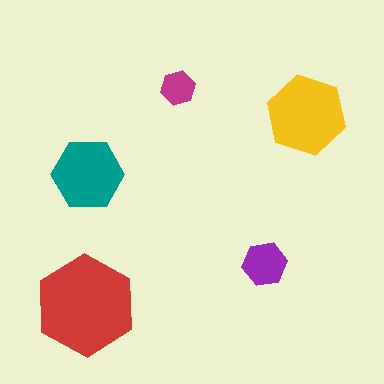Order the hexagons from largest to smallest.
the red one, the yellow one, the teal one, the purple one, the magenta one.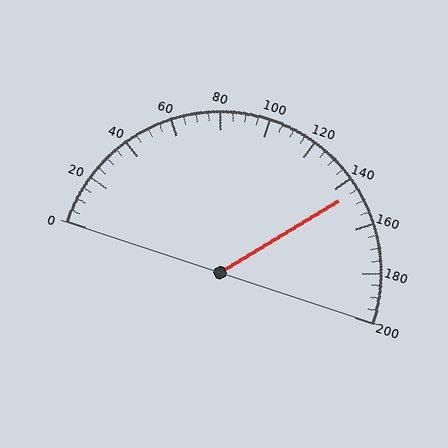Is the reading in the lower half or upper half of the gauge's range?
The reading is in the upper half of the range (0 to 200).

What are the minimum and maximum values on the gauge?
The gauge ranges from 0 to 200.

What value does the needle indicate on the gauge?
The needle indicates approximately 145.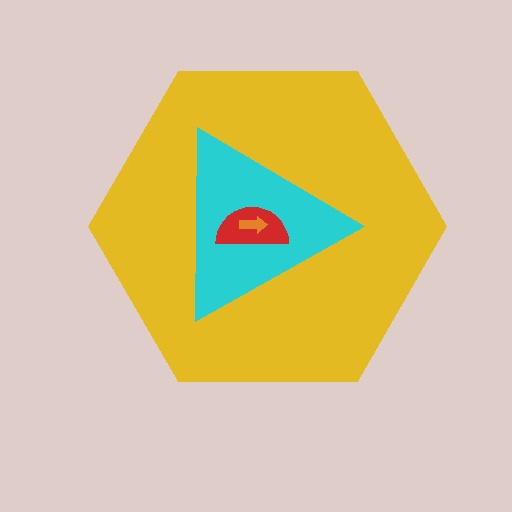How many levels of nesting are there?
4.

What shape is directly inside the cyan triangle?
The red semicircle.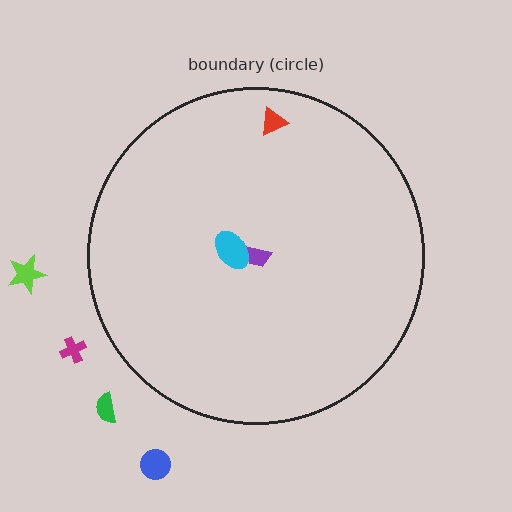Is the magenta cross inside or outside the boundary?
Outside.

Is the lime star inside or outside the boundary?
Outside.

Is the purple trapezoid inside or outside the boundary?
Inside.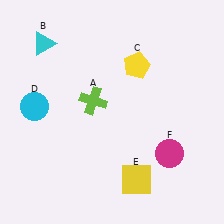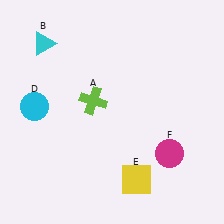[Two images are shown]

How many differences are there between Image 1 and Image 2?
There is 1 difference between the two images.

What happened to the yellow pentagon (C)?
The yellow pentagon (C) was removed in Image 2. It was in the top-right area of Image 1.